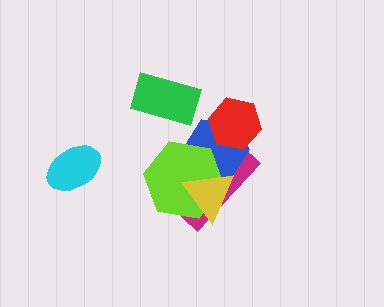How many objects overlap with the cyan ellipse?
0 objects overlap with the cyan ellipse.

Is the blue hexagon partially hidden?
Yes, it is partially covered by another shape.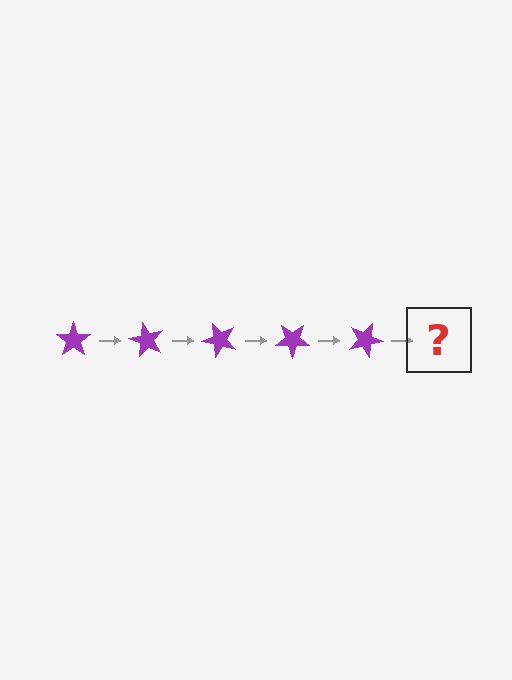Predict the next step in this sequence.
The next step is a purple star rotated 300 degrees.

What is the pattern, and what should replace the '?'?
The pattern is that the star rotates 60 degrees each step. The '?' should be a purple star rotated 300 degrees.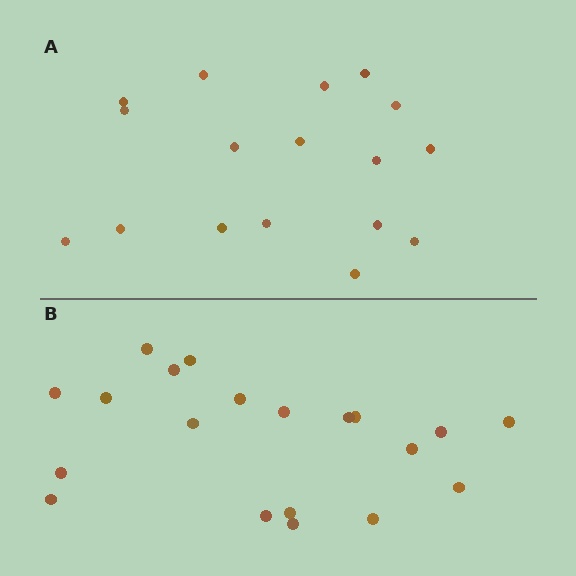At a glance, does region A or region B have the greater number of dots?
Region B (the bottom region) has more dots.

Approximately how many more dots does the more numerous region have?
Region B has just a few more — roughly 2 or 3 more dots than region A.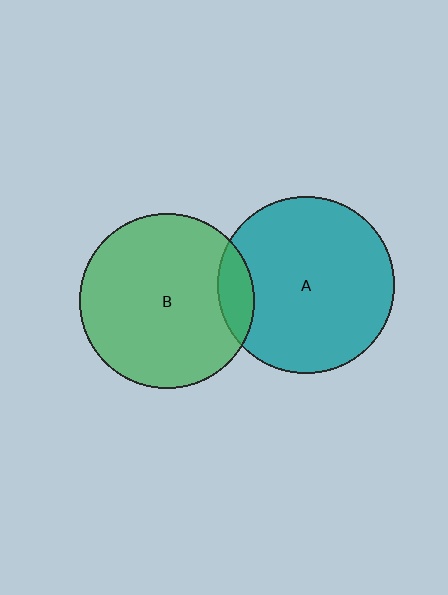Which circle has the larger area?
Circle A (teal).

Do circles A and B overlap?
Yes.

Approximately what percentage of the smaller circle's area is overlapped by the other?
Approximately 10%.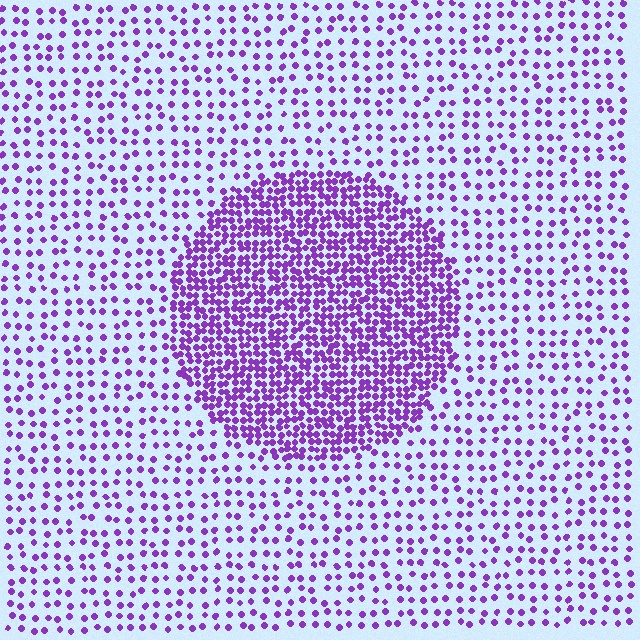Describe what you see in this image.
The image contains small purple elements arranged at two different densities. A circle-shaped region is visible where the elements are more densely packed than the surrounding area.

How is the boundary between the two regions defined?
The boundary is defined by a change in element density (approximately 2.7x ratio). All elements are the same color, size, and shape.